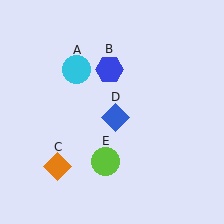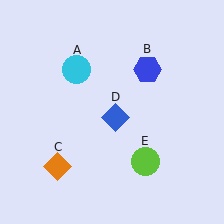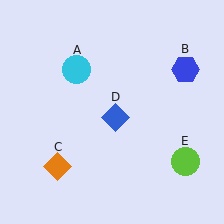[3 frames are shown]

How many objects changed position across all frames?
2 objects changed position: blue hexagon (object B), lime circle (object E).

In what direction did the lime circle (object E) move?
The lime circle (object E) moved right.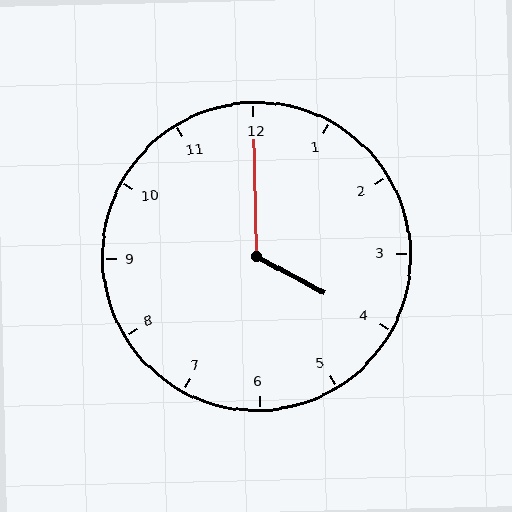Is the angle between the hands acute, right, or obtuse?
It is obtuse.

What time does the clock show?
4:00.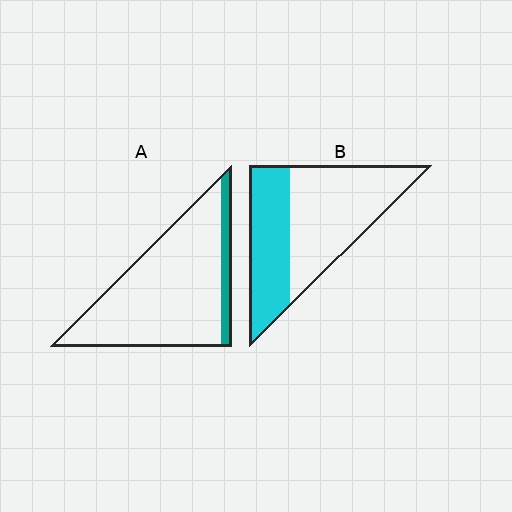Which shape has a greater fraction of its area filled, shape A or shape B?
Shape B.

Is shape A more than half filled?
No.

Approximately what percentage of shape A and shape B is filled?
A is approximately 10% and B is approximately 40%.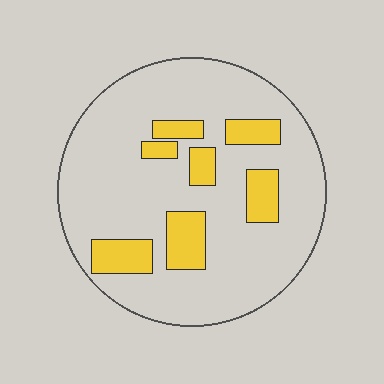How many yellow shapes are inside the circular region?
7.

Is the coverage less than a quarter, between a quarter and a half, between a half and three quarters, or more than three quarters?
Less than a quarter.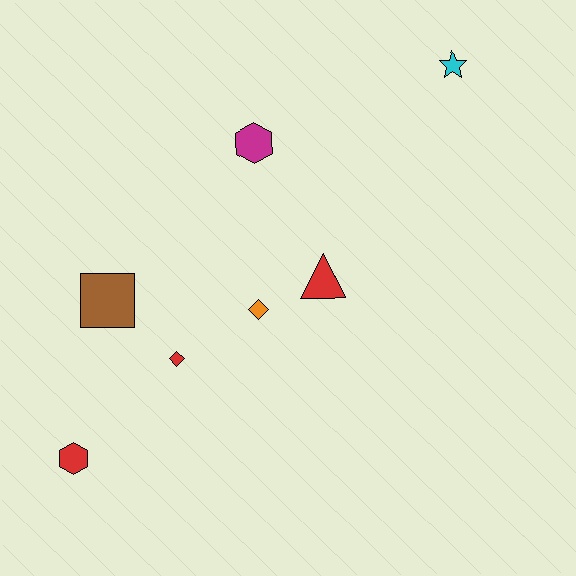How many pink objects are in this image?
There are no pink objects.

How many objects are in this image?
There are 7 objects.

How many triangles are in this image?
There is 1 triangle.